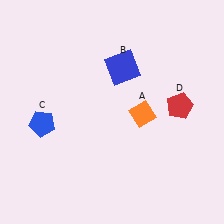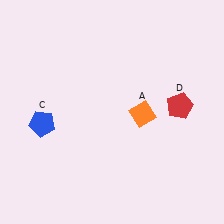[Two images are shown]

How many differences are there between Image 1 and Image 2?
There is 1 difference between the two images.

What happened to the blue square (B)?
The blue square (B) was removed in Image 2. It was in the top-right area of Image 1.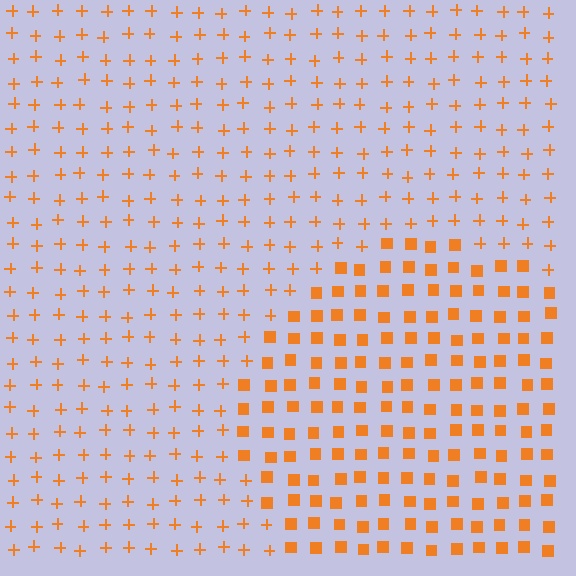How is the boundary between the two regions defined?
The boundary is defined by a change in element shape: squares inside vs. plus signs outside. All elements share the same color and spacing.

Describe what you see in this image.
The image is filled with small orange elements arranged in a uniform grid. A circle-shaped region contains squares, while the surrounding area contains plus signs. The boundary is defined purely by the change in element shape.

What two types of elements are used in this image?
The image uses squares inside the circle region and plus signs outside it.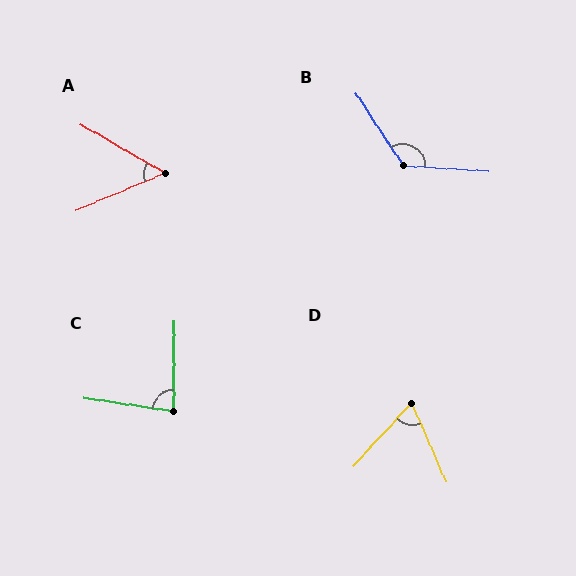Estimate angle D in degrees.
Approximately 66 degrees.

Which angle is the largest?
B, at approximately 127 degrees.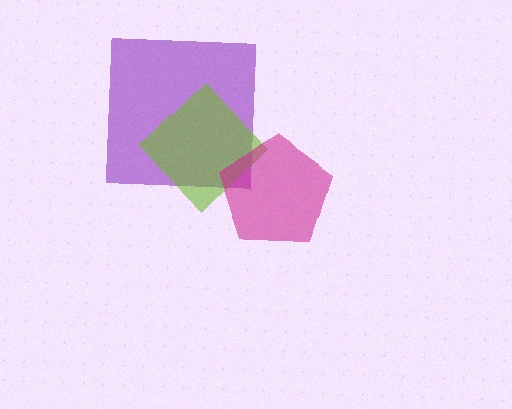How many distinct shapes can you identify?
There are 3 distinct shapes: a purple square, a lime diamond, a magenta pentagon.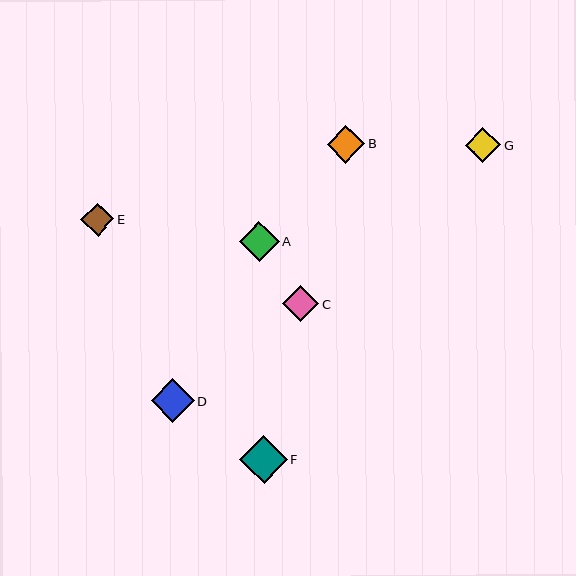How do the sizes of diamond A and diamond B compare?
Diamond A and diamond B are approximately the same size.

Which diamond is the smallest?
Diamond E is the smallest with a size of approximately 33 pixels.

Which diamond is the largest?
Diamond F is the largest with a size of approximately 48 pixels.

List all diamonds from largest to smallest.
From largest to smallest: F, D, A, B, C, G, E.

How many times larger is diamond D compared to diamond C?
Diamond D is approximately 1.2 times the size of diamond C.